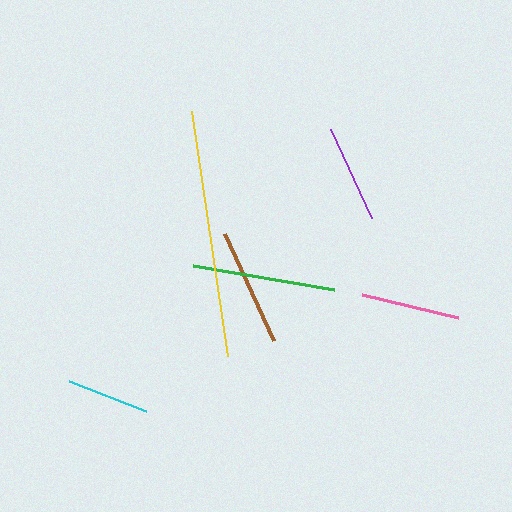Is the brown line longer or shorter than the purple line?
The brown line is longer than the purple line.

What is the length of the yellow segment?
The yellow segment is approximately 248 pixels long.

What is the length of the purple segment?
The purple segment is approximately 98 pixels long.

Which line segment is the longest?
The yellow line is the longest at approximately 248 pixels.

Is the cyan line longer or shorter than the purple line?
The purple line is longer than the cyan line.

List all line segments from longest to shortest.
From longest to shortest: yellow, green, brown, purple, pink, cyan.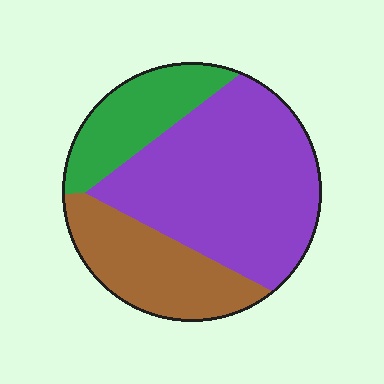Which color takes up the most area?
Purple, at roughly 55%.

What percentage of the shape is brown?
Brown covers about 25% of the shape.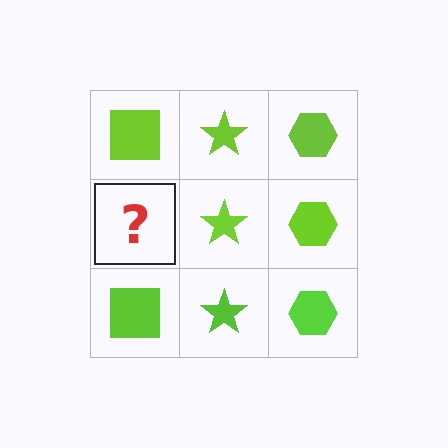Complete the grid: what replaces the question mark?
The question mark should be replaced with a lime square.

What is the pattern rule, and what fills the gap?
The rule is that each column has a consistent shape. The gap should be filled with a lime square.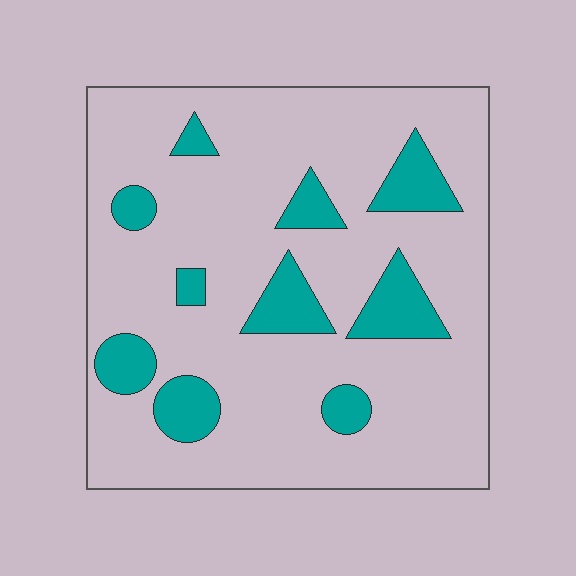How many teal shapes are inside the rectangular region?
10.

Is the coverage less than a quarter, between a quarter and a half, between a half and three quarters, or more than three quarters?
Less than a quarter.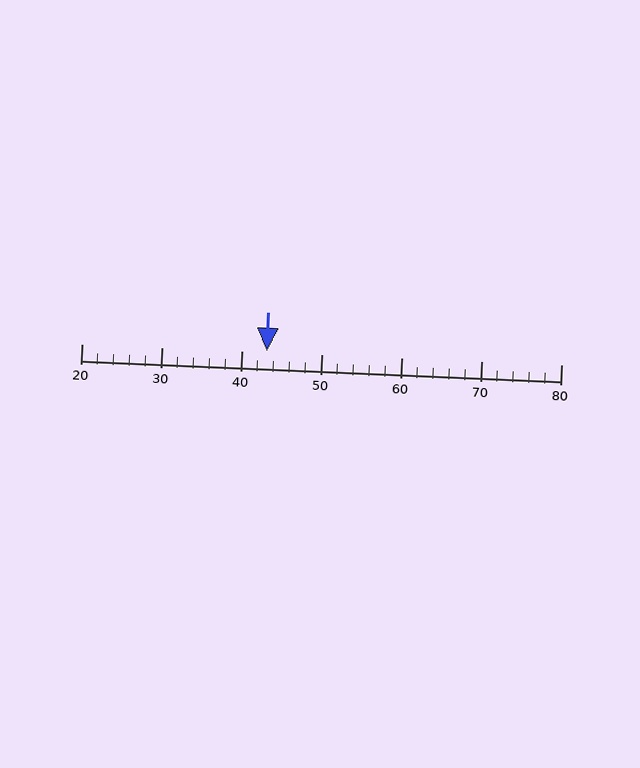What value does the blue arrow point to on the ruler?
The blue arrow points to approximately 43.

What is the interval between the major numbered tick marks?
The major tick marks are spaced 10 units apart.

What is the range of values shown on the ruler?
The ruler shows values from 20 to 80.